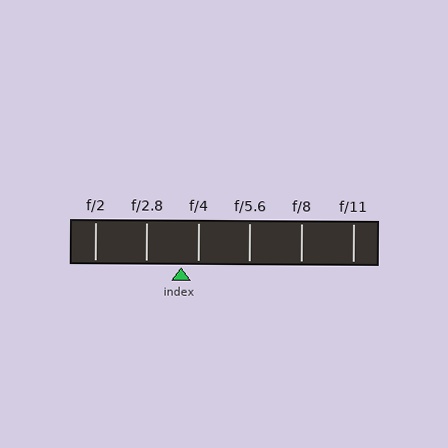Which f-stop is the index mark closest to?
The index mark is closest to f/4.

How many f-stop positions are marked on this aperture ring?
There are 6 f-stop positions marked.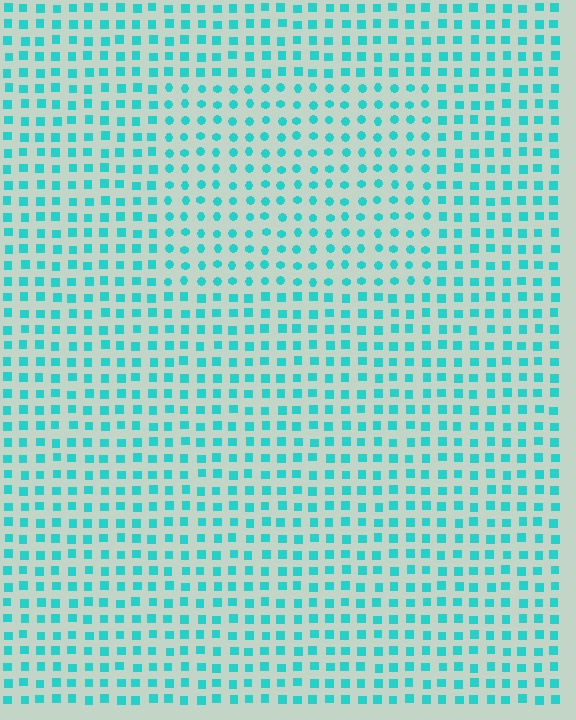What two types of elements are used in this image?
The image uses circles inside the rectangle region and squares outside it.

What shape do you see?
I see a rectangle.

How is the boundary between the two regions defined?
The boundary is defined by a change in element shape: circles inside vs. squares outside. All elements share the same color and spacing.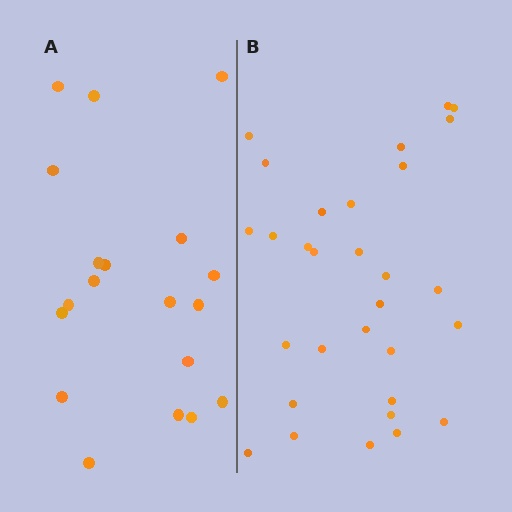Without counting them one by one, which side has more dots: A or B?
Region B (the right region) has more dots.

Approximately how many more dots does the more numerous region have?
Region B has roughly 12 or so more dots than region A.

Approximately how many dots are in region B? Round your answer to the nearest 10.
About 30 dots.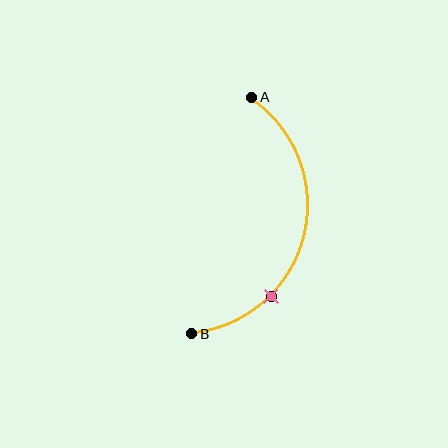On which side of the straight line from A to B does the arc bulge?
The arc bulges to the right of the straight line connecting A and B.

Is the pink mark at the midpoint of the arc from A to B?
No. The pink mark lies on the arc but is closer to endpoint B. The arc midpoint would be at the point on the curve equidistant along the arc from both A and B.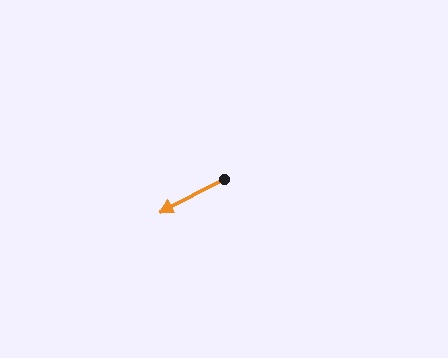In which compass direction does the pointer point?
Southwest.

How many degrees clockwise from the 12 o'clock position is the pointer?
Approximately 243 degrees.